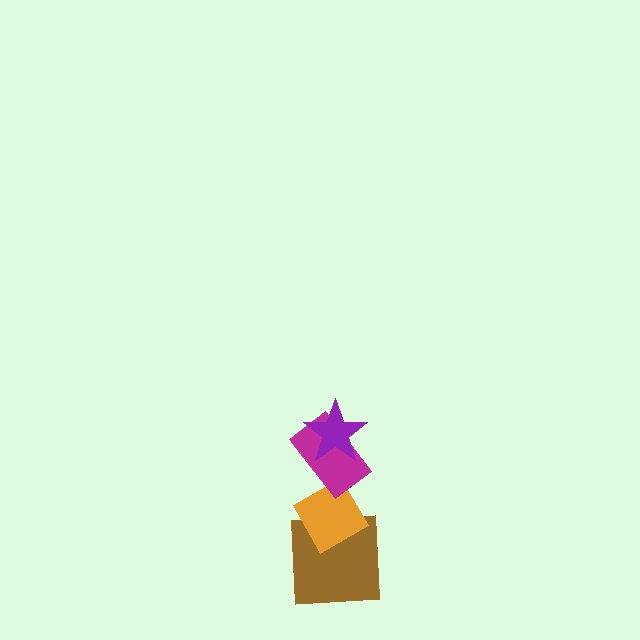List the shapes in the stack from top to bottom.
From top to bottom: the purple star, the magenta rectangle, the orange diamond, the brown square.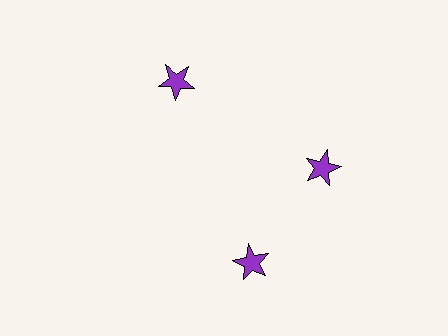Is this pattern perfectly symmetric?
No. The 3 purple stars are arranged in a ring, but one element near the 7 o'clock position is rotated out of alignment along the ring, breaking the 3-fold rotational symmetry.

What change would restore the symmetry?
The symmetry would be restored by rotating it back into even spacing with its neighbors so that all 3 stars sit at equal angles and equal distance from the center.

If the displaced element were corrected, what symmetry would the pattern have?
It would have 3-fold rotational symmetry — the pattern would map onto itself every 120 degrees.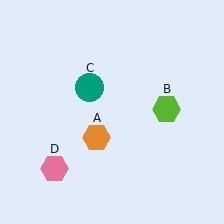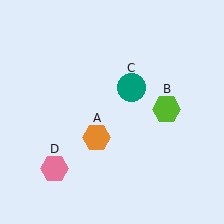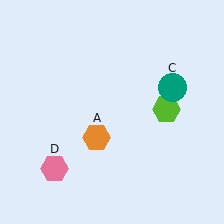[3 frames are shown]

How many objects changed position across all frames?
1 object changed position: teal circle (object C).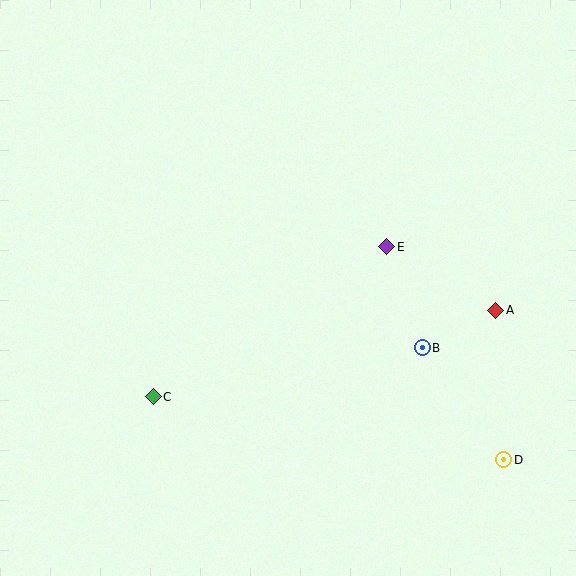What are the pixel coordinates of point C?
Point C is at (153, 397).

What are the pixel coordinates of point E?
Point E is at (387, 247).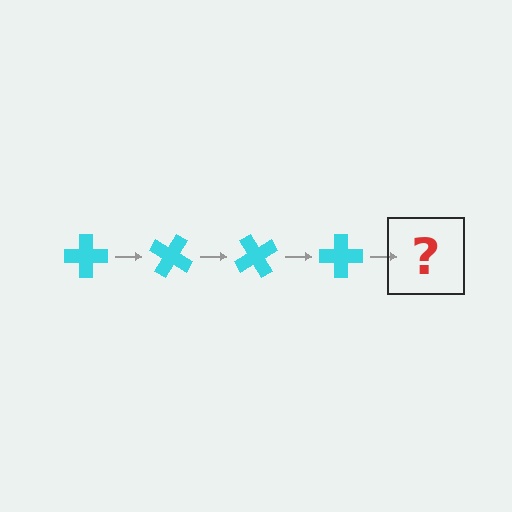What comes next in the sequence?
The next element should be a cyan cross rotated 120 degrees.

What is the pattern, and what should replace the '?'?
The pattern is that the cross rotates 30 degrees each step. The '?' should be a cyan cross rotated 120 degrees.